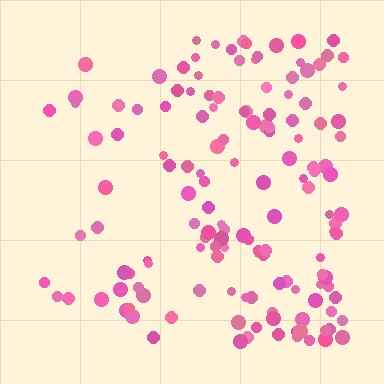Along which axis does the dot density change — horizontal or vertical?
Horizontal.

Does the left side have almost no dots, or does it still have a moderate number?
Still a moderate number, just noticeably fewer than the right.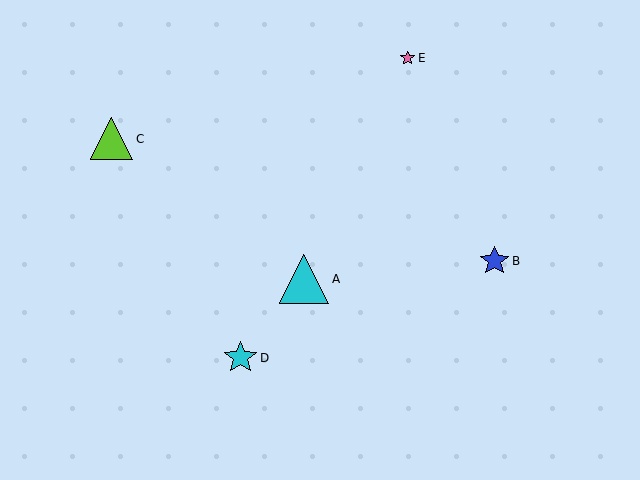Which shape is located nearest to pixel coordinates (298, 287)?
The cyan triangle (labeled A) at (304, 279) is nearest to that location.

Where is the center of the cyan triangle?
The center of the cyan triangle is at (304, 279).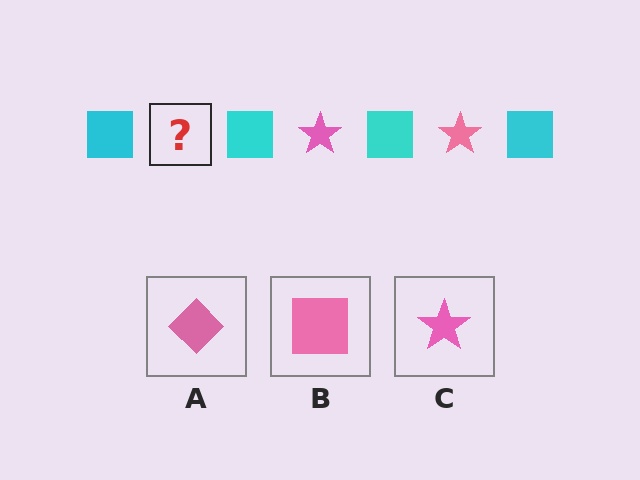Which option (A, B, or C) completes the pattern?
C.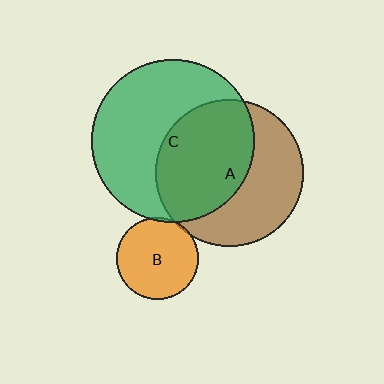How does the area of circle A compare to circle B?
Approximately 3.2 times.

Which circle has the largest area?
Circle C (green).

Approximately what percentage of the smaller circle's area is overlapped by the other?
Approximately 5%.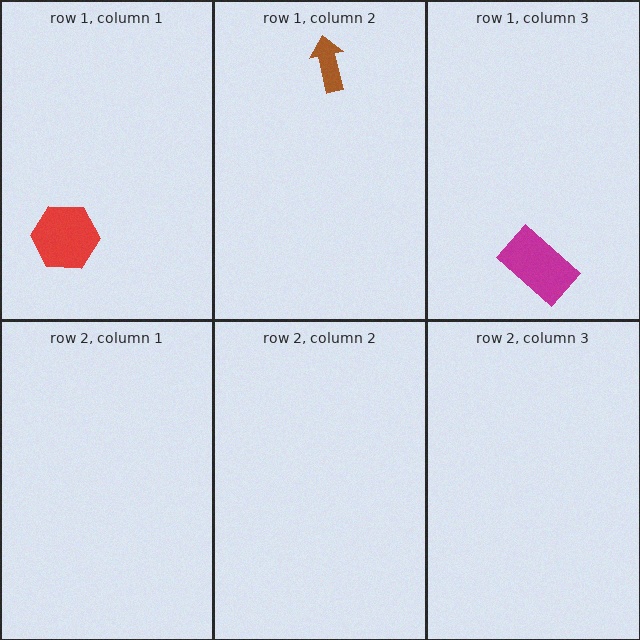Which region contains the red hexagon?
The row 1, column 1 region.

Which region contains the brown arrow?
The row 1, column 2 region.